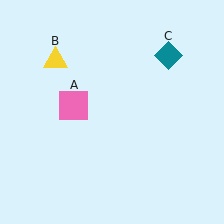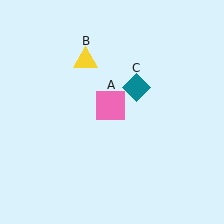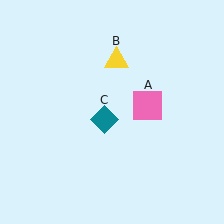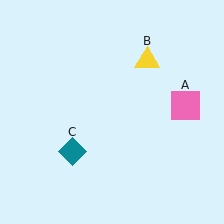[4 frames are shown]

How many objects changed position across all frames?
3 objects changed position: pink square (object A), yellow triangle (object B), teal diamond (object C).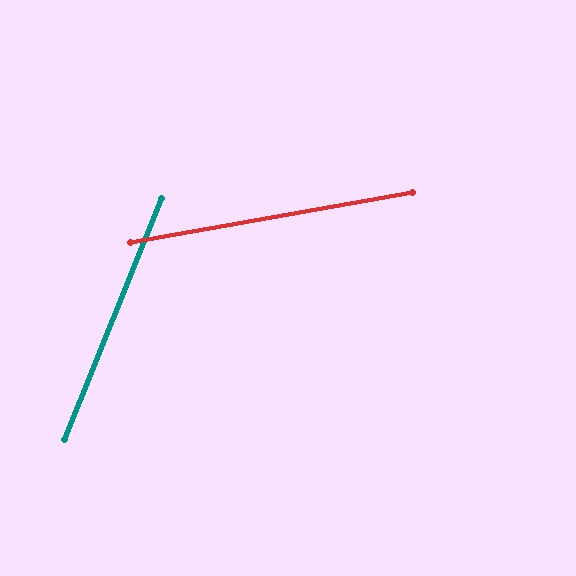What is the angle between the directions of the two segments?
Approximately 58 degrees.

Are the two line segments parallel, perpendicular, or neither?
Neither parallel nor perpendicular — they differ by about 58°.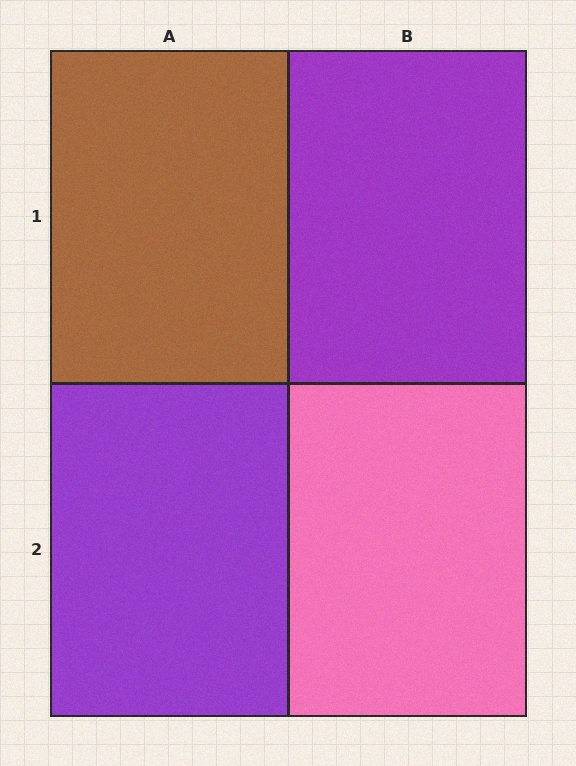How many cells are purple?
2 cells are purple.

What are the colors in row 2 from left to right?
Purple, pink.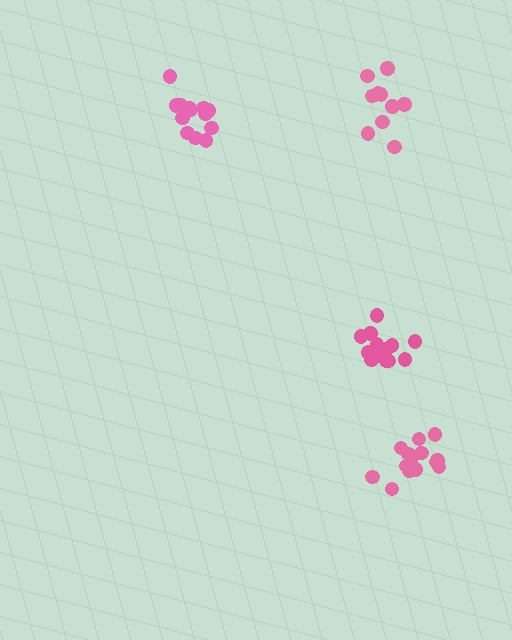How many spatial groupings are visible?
There are 4 spatial groupings.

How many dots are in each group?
Group 1: 14 dots, Group 2: 14 dots, Group 3: 10 dots, Group 4: 13 dots (51 total).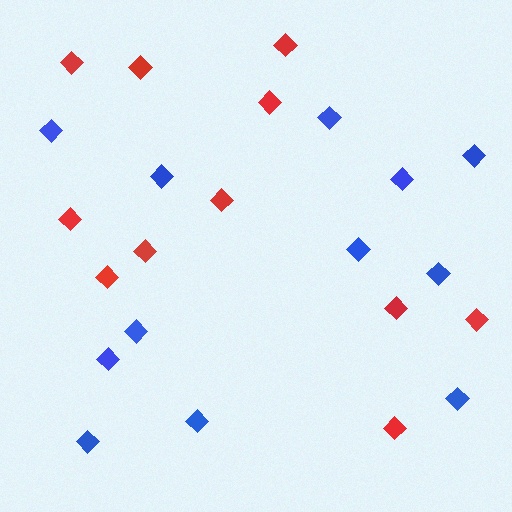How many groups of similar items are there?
There are 2 groups: one group of blue diamonds (12) and one group of red diamonds (11).